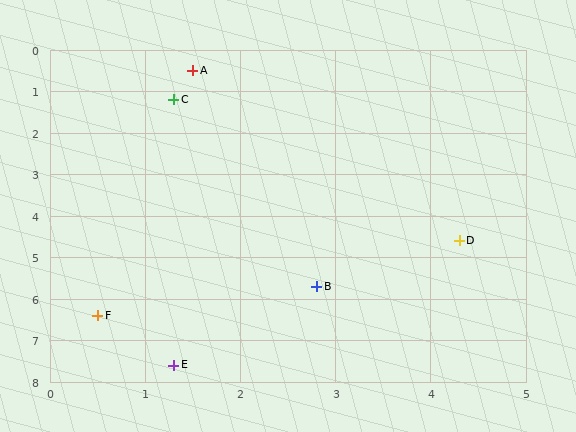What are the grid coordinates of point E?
Point E is at approximately (1.3, 7.6).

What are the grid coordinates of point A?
Point A is at approximately (1.5, 0.5).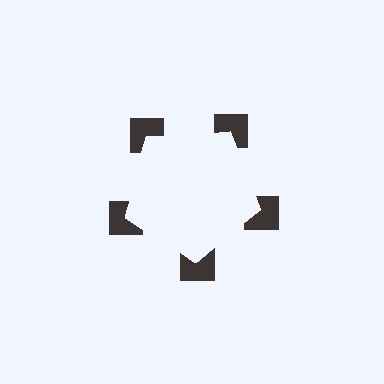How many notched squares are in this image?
There are 5 — one at each vertex of the illusory pentagon.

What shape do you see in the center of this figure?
An illusory pentagon — its edges are inferred from the aligned wedge cuts in the notched squares, not physically drawn.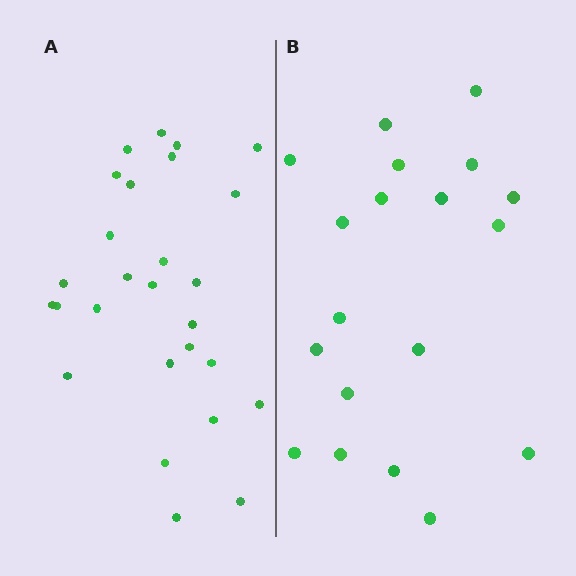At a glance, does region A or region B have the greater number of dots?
Region A (the left region) has more dots.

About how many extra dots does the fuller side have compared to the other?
Region A has roughly 8 or so more dots than region B.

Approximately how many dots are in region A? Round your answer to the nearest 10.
About 30 dots. (The exact count is 27, which rounds to 30.)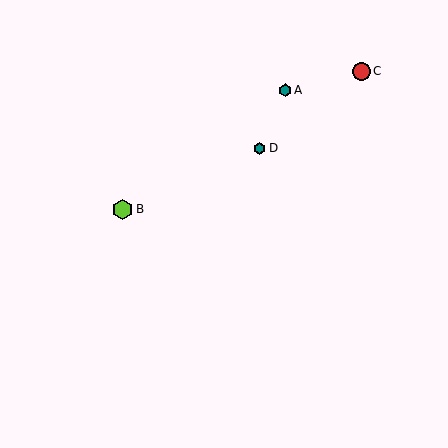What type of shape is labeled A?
Shape A is a teal hexagon.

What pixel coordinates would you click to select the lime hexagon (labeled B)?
Click at (123, 209) to select the lime hexagon B.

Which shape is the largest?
The lime hexagon (labeled B) is the largest.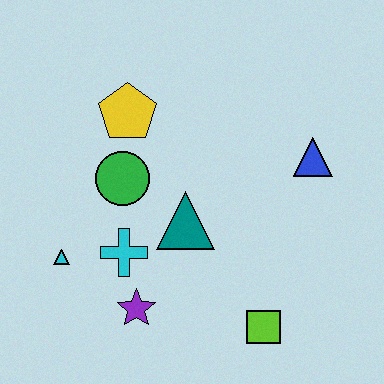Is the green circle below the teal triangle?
No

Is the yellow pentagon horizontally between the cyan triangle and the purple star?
Yes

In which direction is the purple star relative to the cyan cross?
The purple star is below the cyan cross.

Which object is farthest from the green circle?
The lime square is farthest from the green circle.